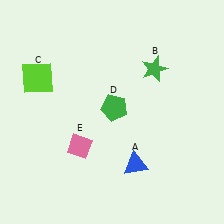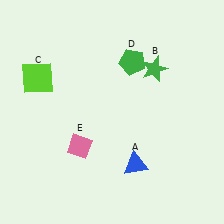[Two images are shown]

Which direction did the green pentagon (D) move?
The green pentagon (D) moved up.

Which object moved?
The green pentagon (D) moved up.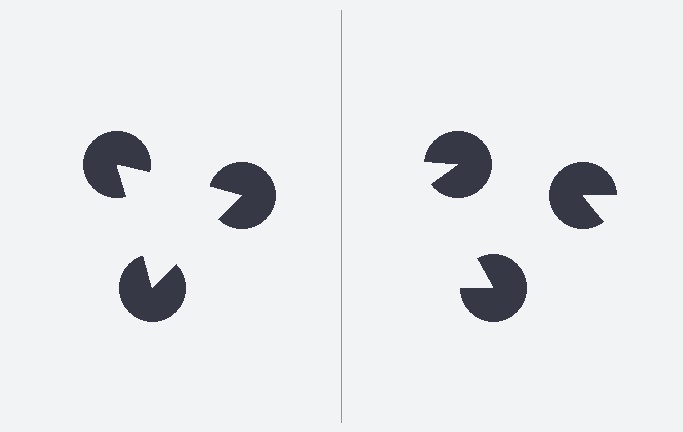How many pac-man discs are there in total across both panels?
6 — 3 on each side.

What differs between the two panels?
The pac-man discs are positioned identically on both sides; only the wedge orientations differ. On the left they align to a triangle; on the right they are misaligned.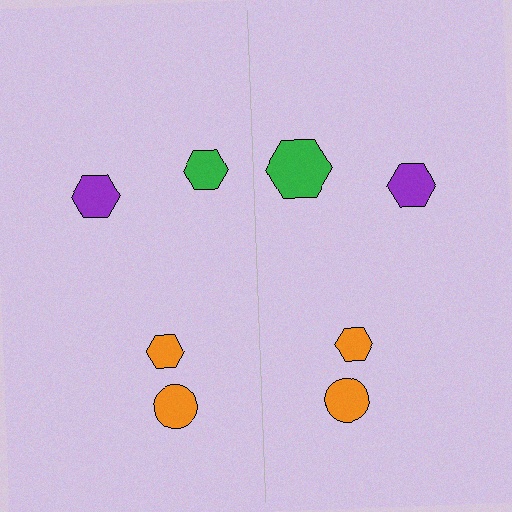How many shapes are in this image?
There are 8 shapes in this image.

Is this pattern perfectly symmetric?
No, the pattern is not perfectly symmetric. The green hexagon on the right side has a different size than its mirror counterpart.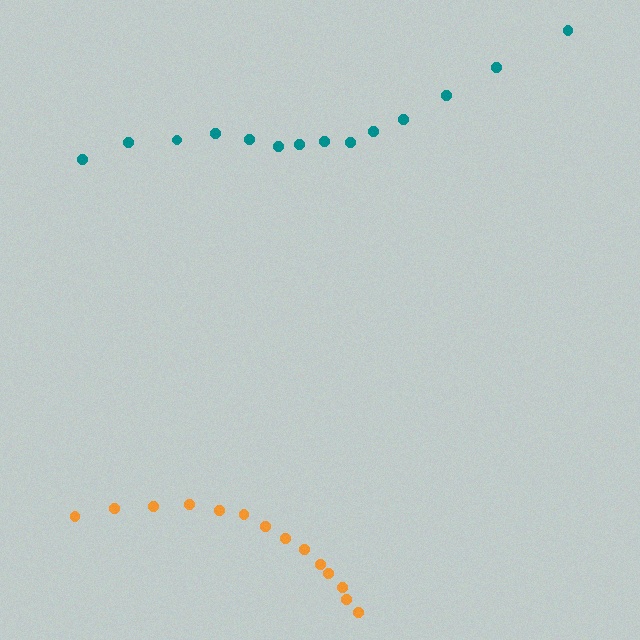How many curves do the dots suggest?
There are 2 distinct paths.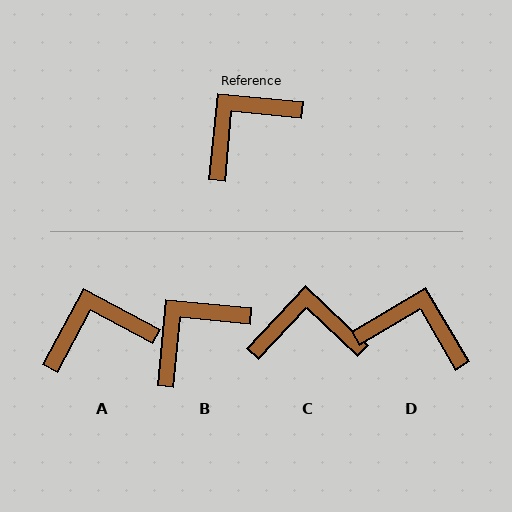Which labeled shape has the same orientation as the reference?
B.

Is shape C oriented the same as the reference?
No, it is off by about 38 degrees.